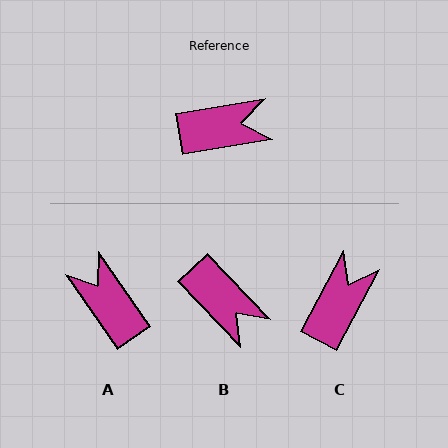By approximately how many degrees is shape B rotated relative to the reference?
Approximately 56 degrees clockwise.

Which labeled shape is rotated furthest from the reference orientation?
A, about 115 degrees away.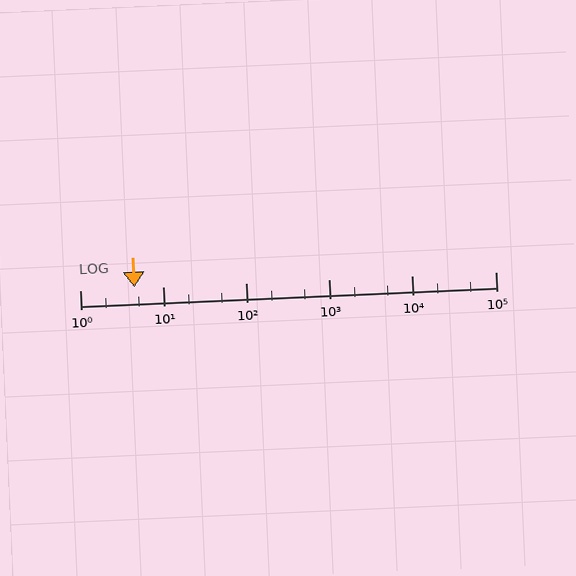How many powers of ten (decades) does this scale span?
The scale spans 5 decades, from 1 to 100000.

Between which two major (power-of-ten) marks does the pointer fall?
The pointer is between 1 and 10.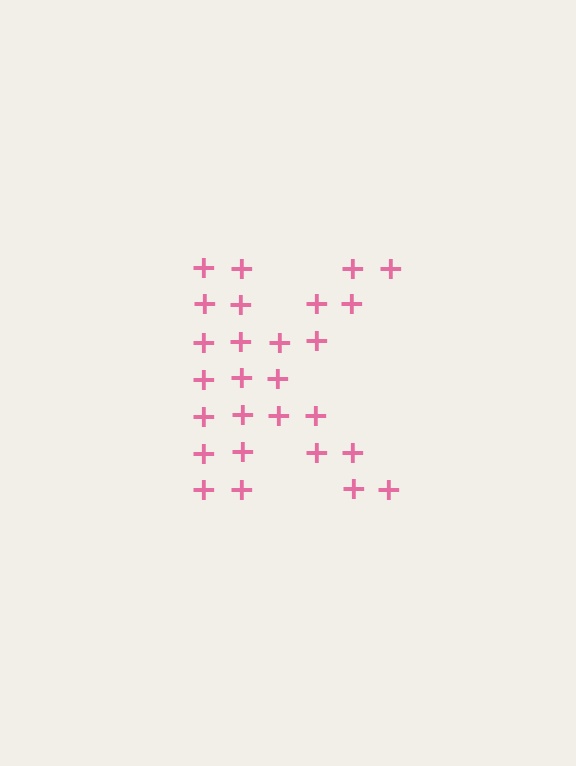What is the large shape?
The large shape is the letter K.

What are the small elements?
The small elements are plus signs.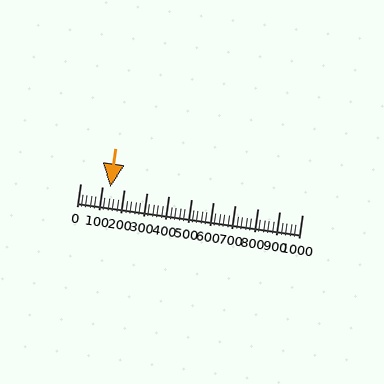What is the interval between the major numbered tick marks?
The major tick marks are spaced 100 units apart.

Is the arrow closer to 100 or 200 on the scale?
The arrow is closer to 100.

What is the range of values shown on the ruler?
The ruler shows values from 0 to 1000.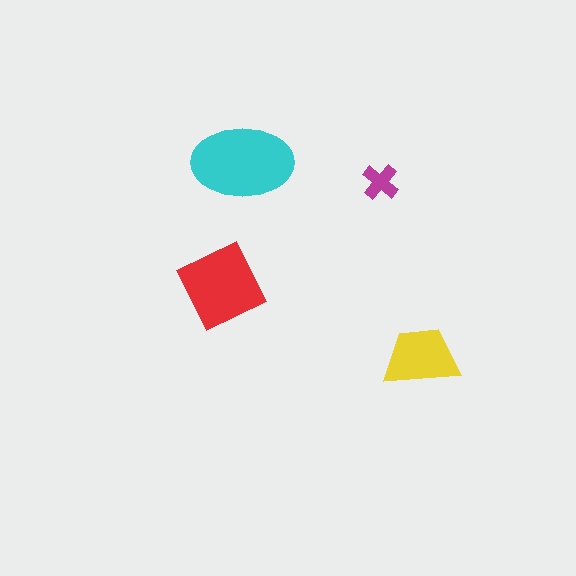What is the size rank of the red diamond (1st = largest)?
2nd.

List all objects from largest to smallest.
The cyan ellipse, the red diamond, the yellow trapezoid, the magenta cross.